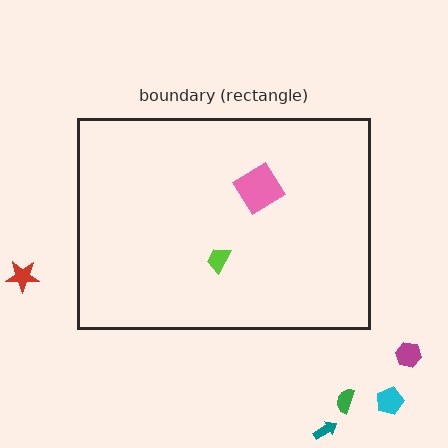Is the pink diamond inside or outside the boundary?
Inside.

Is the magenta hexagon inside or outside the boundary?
Outside.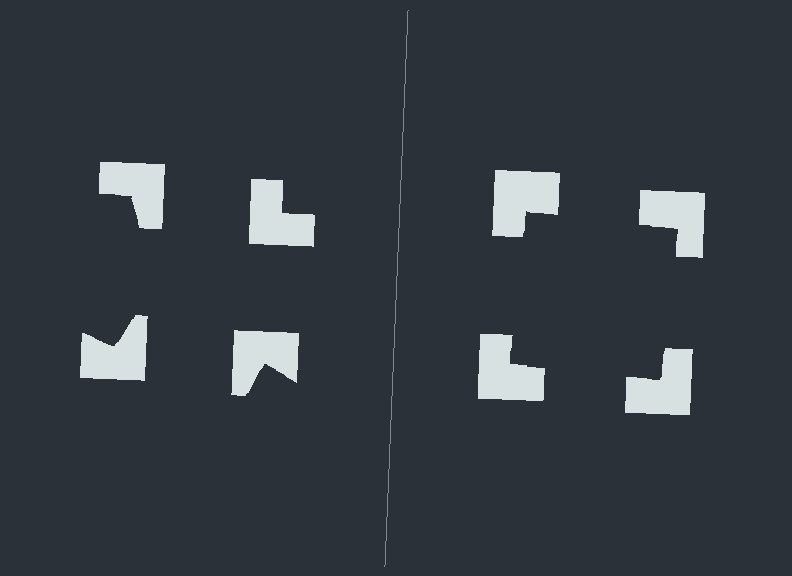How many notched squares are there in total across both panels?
8 — 4 on each side.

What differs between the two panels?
The notched squares are positioned identically on both sides; only the wedge orientations differ. On the right they align to a square; on the left they are misaligned.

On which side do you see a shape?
An illusory square appears on the right side. On the left side the wedge cuts are rotated, so no coherent shape forms.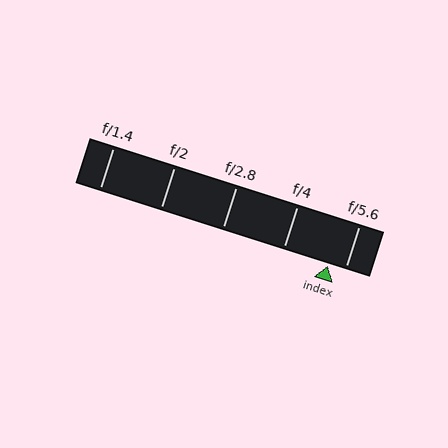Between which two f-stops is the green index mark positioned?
The index mark is between f/4 and f/5.6.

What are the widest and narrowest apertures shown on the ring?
The widest aperture shown is f/1.4 and the narrowest is f/5.6.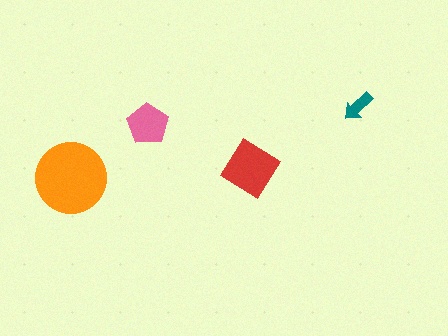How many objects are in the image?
There are 4 objects in the image.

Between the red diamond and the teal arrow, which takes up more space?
The red diamond.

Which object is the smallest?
The teal arrow.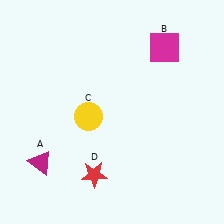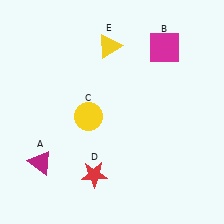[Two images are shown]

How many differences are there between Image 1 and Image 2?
There is 1 difference between the two images.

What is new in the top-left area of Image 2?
A yellow triangle (E) was added in the top-left area of Image 2.